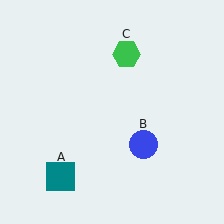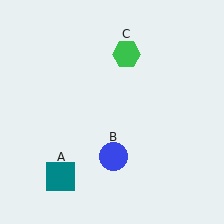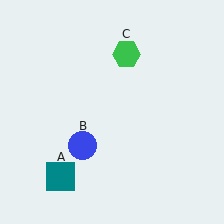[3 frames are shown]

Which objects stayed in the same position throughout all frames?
Teal square (object A) and green hexagon (object C) remained stationary.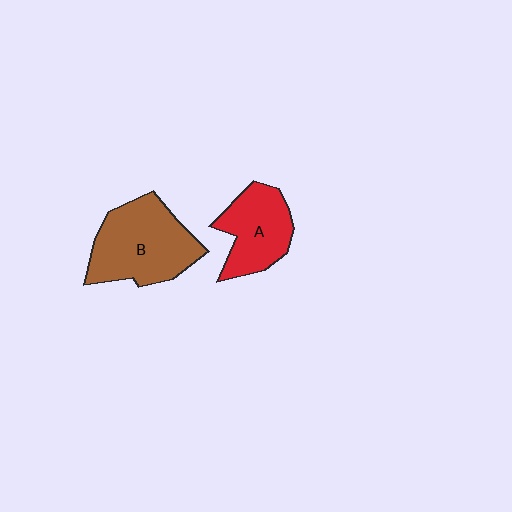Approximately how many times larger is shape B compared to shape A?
Approximately 1.4 times.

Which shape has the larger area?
Shape B (brown).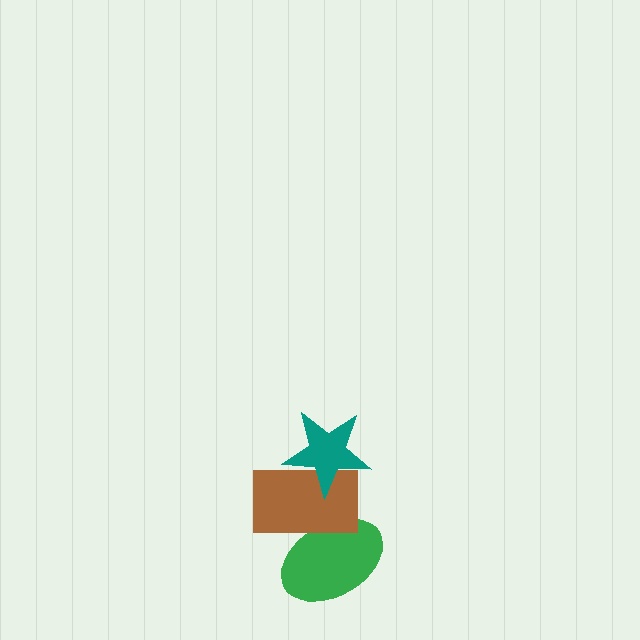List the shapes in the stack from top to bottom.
From top to bottom: the teal star, the brown rectangle, the green ellipse.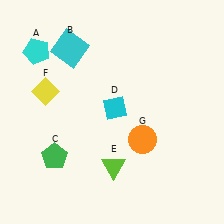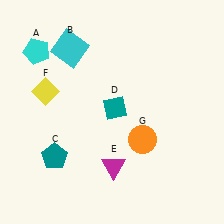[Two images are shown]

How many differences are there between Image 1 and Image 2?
There are 3 differences between the two images.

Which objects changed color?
C changed from green to teal. D changed from cyan to teal. E changed from lime to magenta.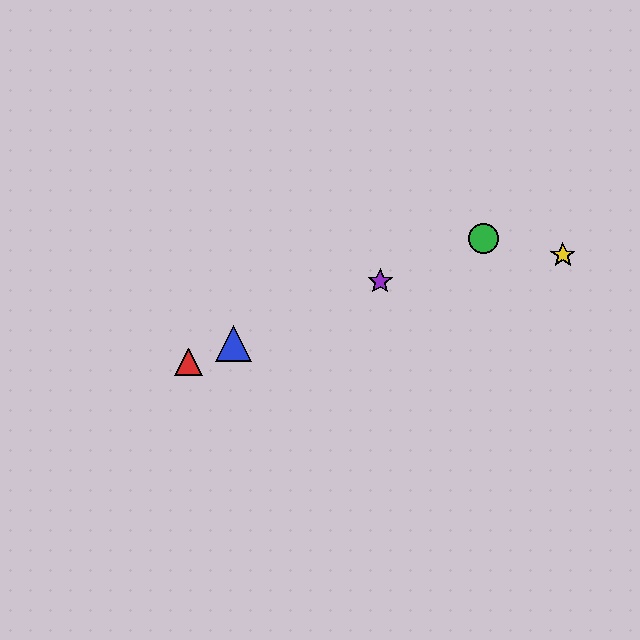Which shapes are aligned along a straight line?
The red triangle, the blue triangle, the green circle, the purple star are aligned along a straight line.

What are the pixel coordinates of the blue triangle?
The blue triangle is at (233, 343).